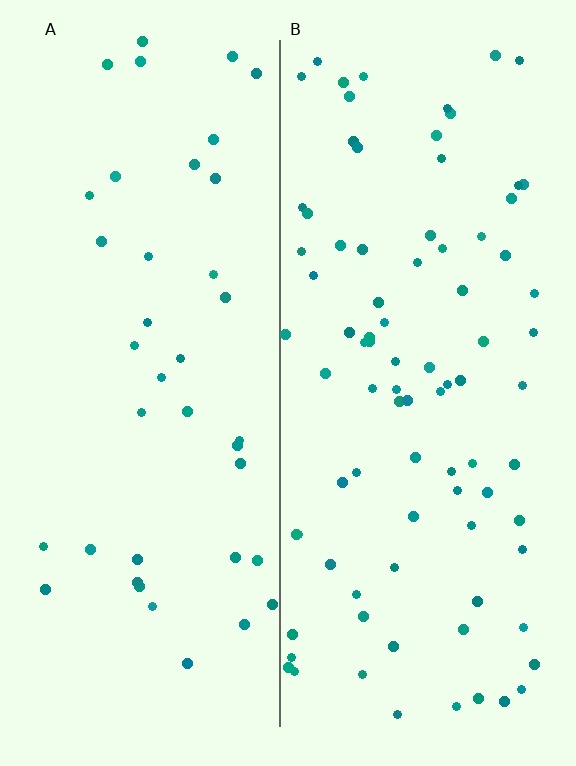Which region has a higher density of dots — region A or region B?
B (the right).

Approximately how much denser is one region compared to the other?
Approximately 2.2× — region B over region A.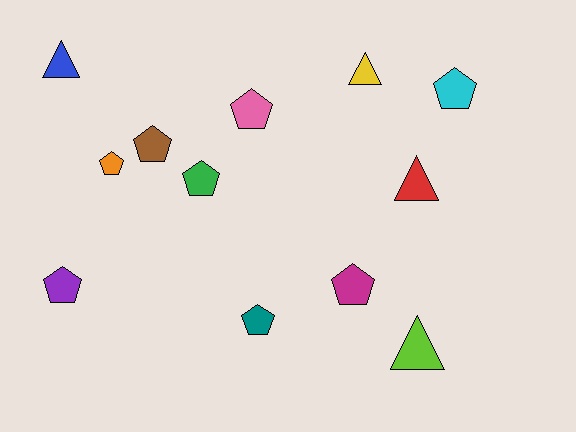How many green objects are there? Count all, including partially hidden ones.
There is 1 green object.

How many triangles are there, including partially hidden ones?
There are 4 triangles.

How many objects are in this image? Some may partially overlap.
There are 12 objects.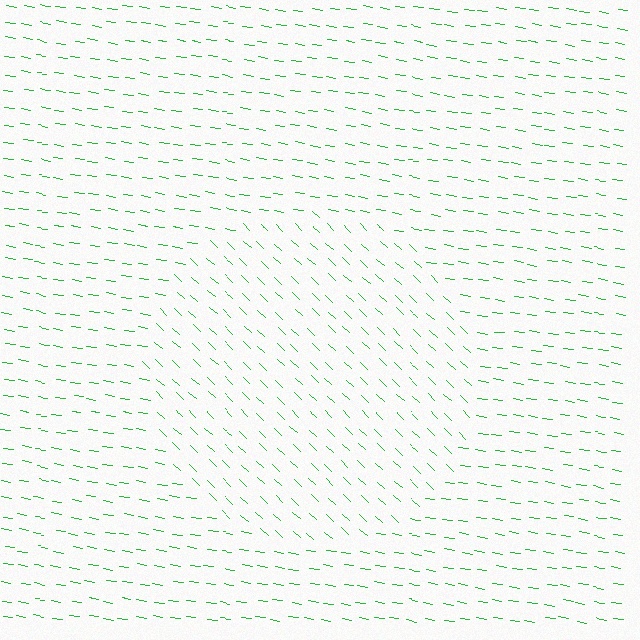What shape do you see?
I see a circle.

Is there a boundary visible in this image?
Yes, there is a texture boundary formed by a change in line orientation.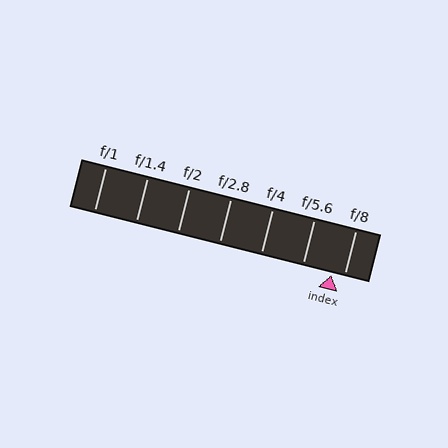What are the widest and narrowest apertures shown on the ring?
The widest aperture shown is f/1 and the narrowest is f/8.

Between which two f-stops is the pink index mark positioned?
The index mark is between f/5.6 and f/8.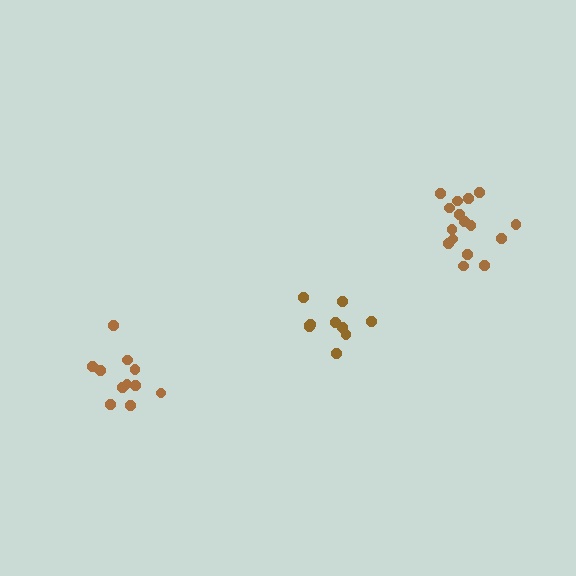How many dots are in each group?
Group 1: 10 dots, Group 2: 16 dots, Group 3: 11 dots (37 total).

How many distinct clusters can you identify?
There are 3 distinct clusters.